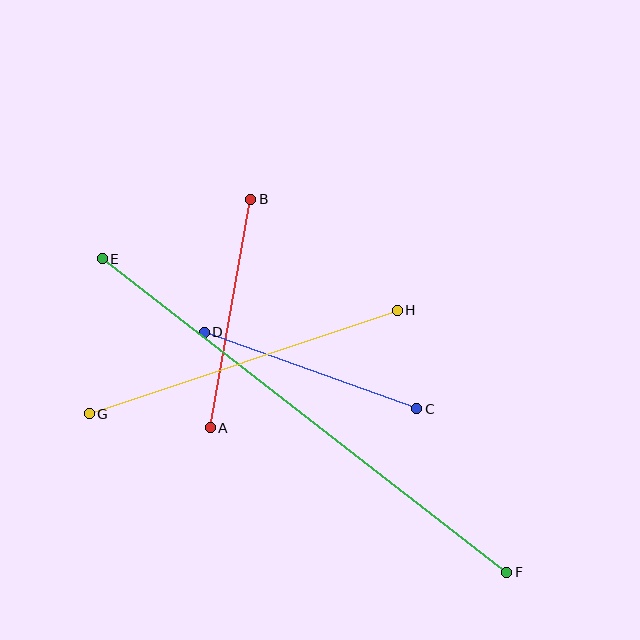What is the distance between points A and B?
The distance is approximately 232 pixels.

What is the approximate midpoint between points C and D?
The midpoint is at approximately (311, 370) pixels.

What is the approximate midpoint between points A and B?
The midpoint is at approximately (230, 313) pixels.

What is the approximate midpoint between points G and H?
The midpoint is at approximately (243, 362) pixels.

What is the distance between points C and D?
The distance is approximately 226 pixels.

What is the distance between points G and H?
The distance is approximately 325 pixels.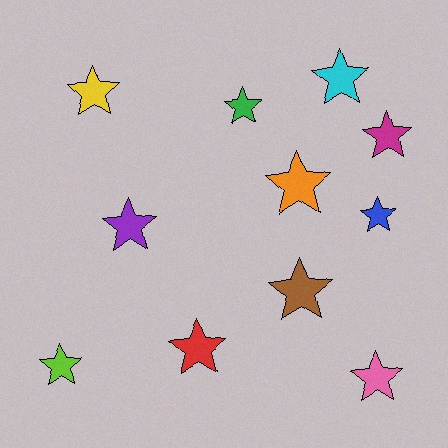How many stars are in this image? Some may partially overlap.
There are 11 stars.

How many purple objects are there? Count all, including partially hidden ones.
There is 1 purple object.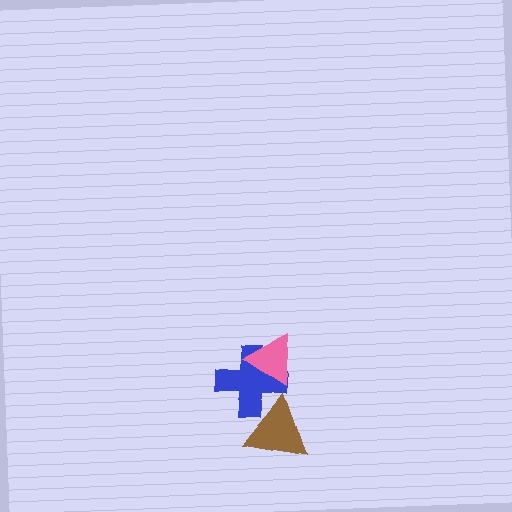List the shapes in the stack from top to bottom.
From top to bottom: the pink triangle, the blue cross, the brown triangle.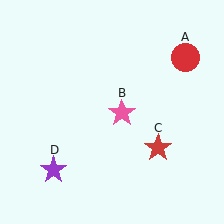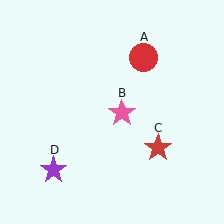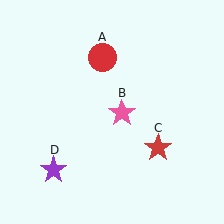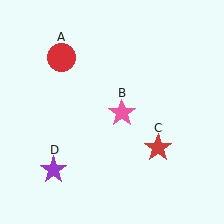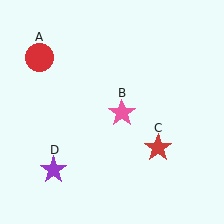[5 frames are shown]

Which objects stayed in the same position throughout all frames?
Pink star (object B) and red star (object C) and purple star (object D) remained stationary.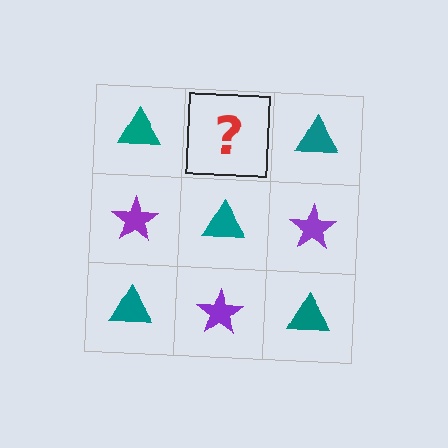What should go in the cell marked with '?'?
The missing cell should contain a purple star.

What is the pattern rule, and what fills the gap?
The rule is that it alternates teal triangle and purple star in a checkerboard pattern. The gap should be filled with a purple star.